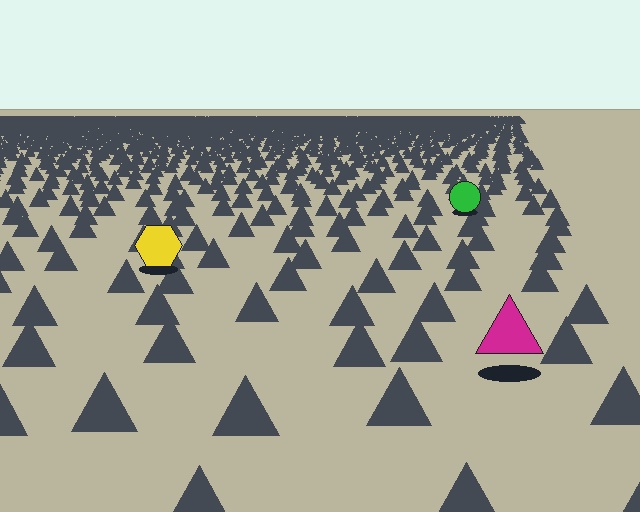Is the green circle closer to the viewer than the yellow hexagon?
No. The yellow hexagon is closer — you can tell from the texture gradient: the ground texture is coarser near it.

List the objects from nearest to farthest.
From nearest to farthest: the magenta triangle, the yellow hexagon, the green circle.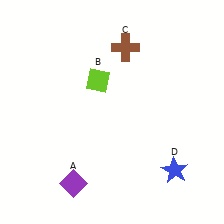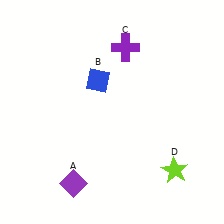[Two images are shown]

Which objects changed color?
B changed from lime to blue. C changed from brown to purple. D changed from blue to lime.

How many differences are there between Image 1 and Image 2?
There are 3 differences between the two images.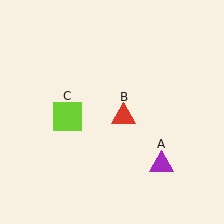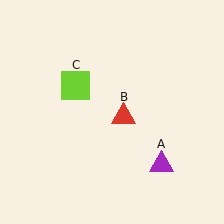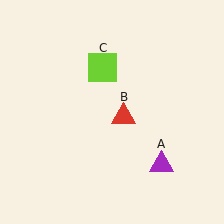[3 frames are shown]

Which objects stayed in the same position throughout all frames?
Purple triangle (object A) and red triangle (object B) remained stationary.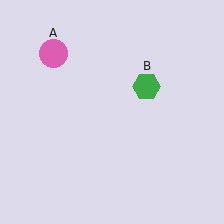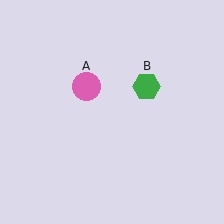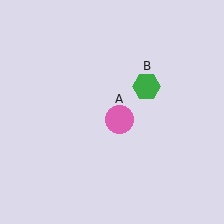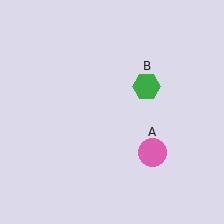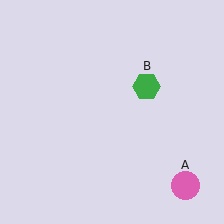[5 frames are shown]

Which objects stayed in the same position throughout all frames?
Green hexagon (object B) remained stationary.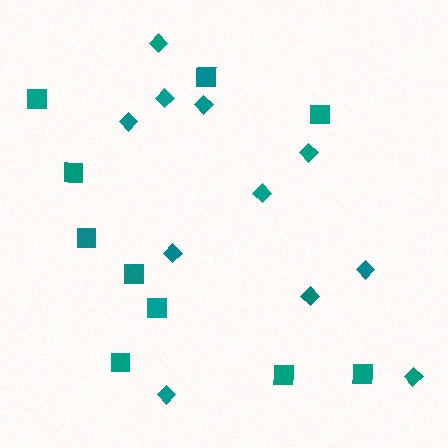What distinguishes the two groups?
There are 2 groups: one group of squares (10) and one group of diamonds (11).